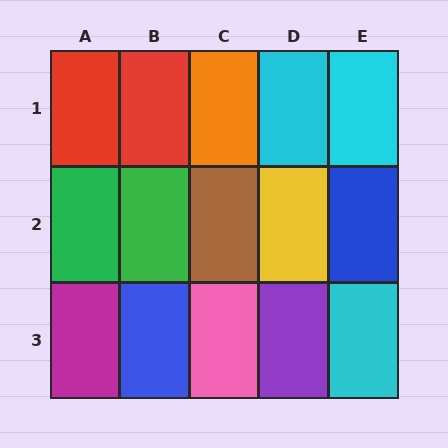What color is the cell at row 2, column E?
Blue.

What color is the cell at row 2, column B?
Green.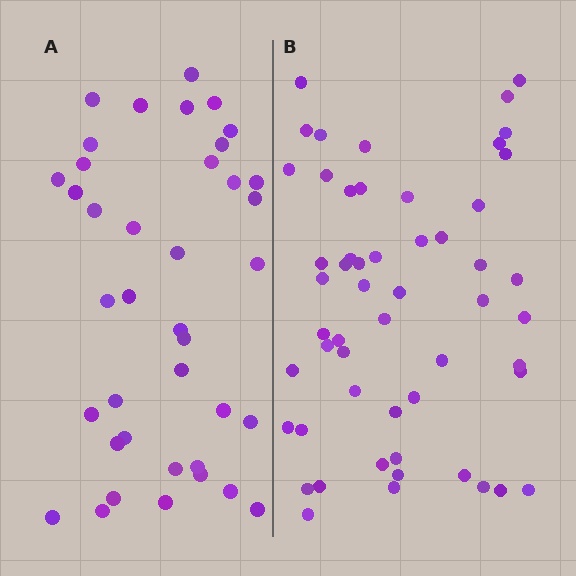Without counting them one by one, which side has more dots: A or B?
Region B (the right region) has more dots.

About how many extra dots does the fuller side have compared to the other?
Region B has approximately 15 more dots than region A.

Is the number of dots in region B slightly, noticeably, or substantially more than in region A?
Region B has noticeably more, but not dramatically so. The ratio is roughly 1.4 to 1.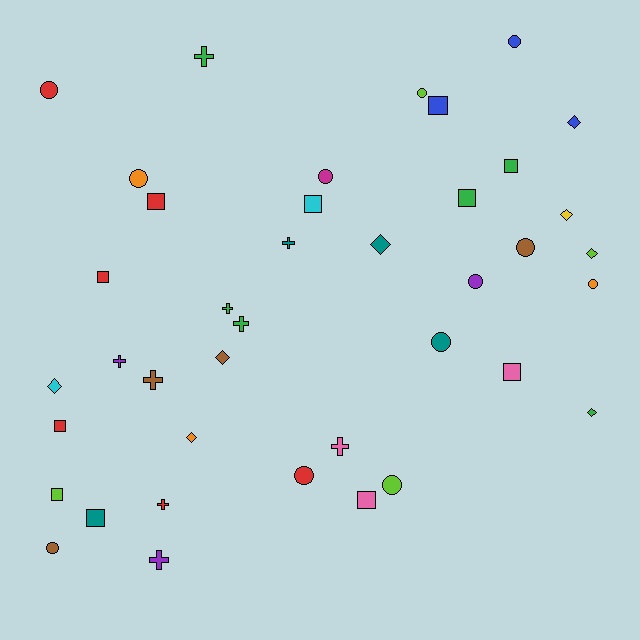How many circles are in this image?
There are 12 circles.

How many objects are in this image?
There are 40 objects.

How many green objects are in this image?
There are 6 green objects.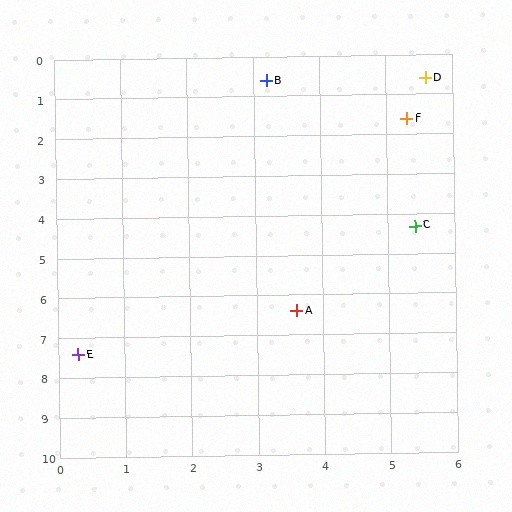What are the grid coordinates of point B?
Point B is at approximately (3.2, 0.6).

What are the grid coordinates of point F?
Point F is at approximately (5.3, 1.6).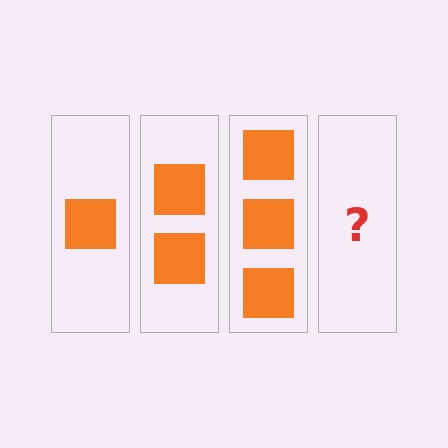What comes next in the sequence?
The next element should be 4 squares.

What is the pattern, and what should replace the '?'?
The pattern is that each step adds one more square. The '?' should be 4 squares.